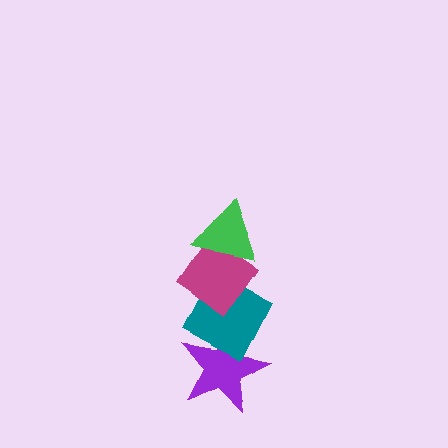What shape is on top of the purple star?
The teal diamond is on top of the purple star.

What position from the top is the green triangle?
The green triangle is 1st from the top.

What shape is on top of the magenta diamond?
The green triangle is on top of the magenta diamond.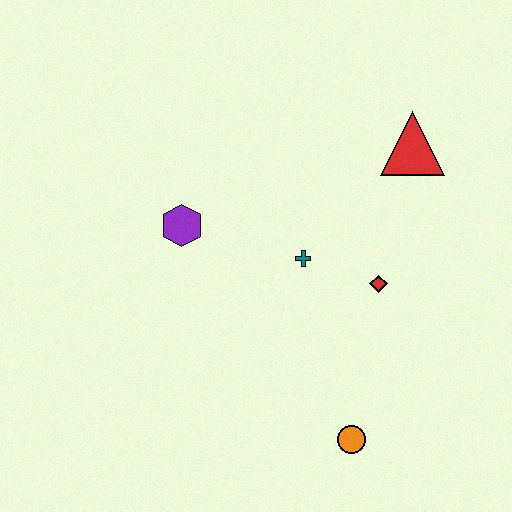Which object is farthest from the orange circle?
The red triangle is farthest from the orange circle.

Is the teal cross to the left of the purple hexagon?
No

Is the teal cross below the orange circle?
No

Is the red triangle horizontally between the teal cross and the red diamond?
No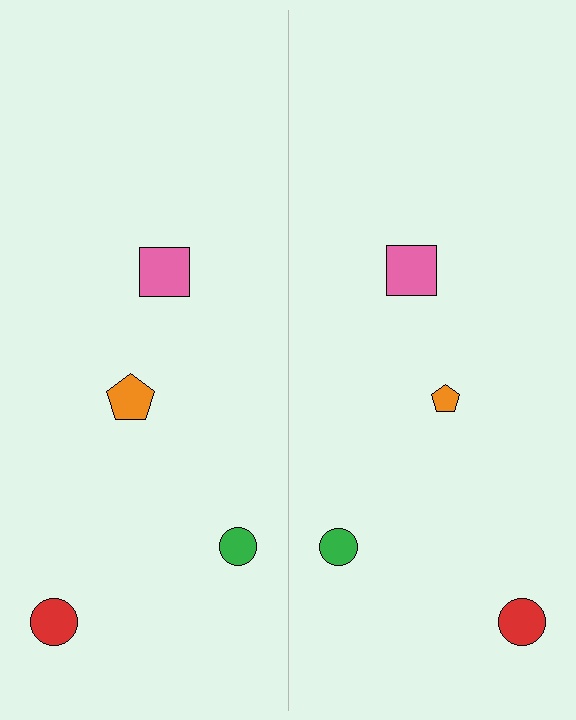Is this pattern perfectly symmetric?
No, the pattern is not perfectly symmetric. The orange pentagon on the right side has a different size than its mirror counterpart.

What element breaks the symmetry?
The orange pentagon on the right side has a different size than its mirror counterpart.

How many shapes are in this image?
There are 8 shapes in this image.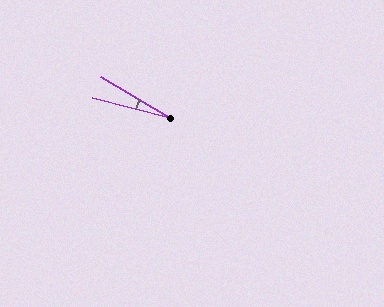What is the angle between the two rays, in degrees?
Approximately 17 degrees.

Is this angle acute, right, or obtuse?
It is acute.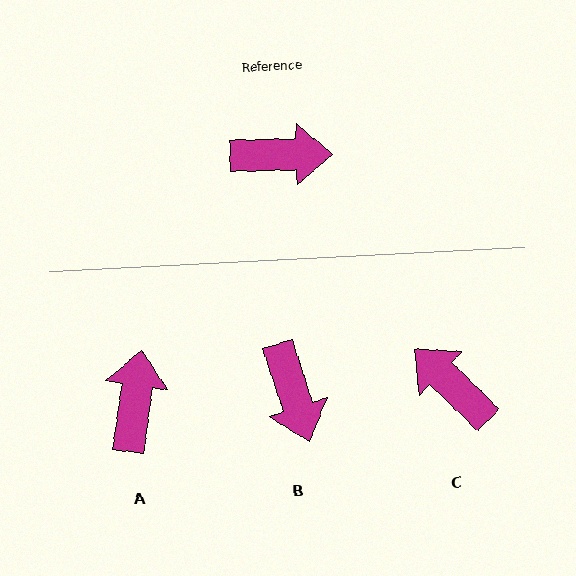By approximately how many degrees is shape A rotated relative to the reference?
Approximately 81 degrees counter-clockwise.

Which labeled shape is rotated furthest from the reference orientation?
C, about 135 degrees away.